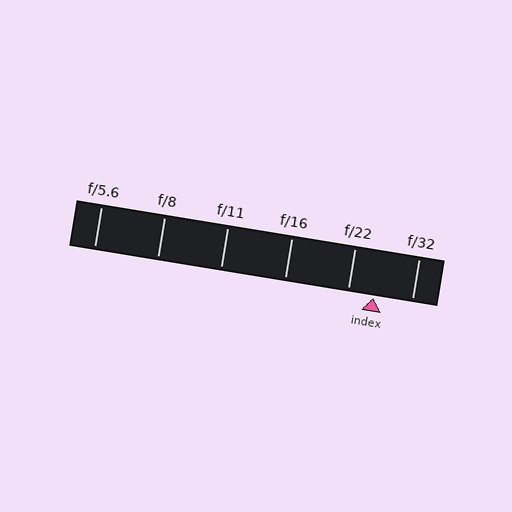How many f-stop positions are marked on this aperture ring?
There are 6 f-stop positions marked.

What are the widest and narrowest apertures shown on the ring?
The widest aperture shown is f/5.6 and the narrowest is f/32.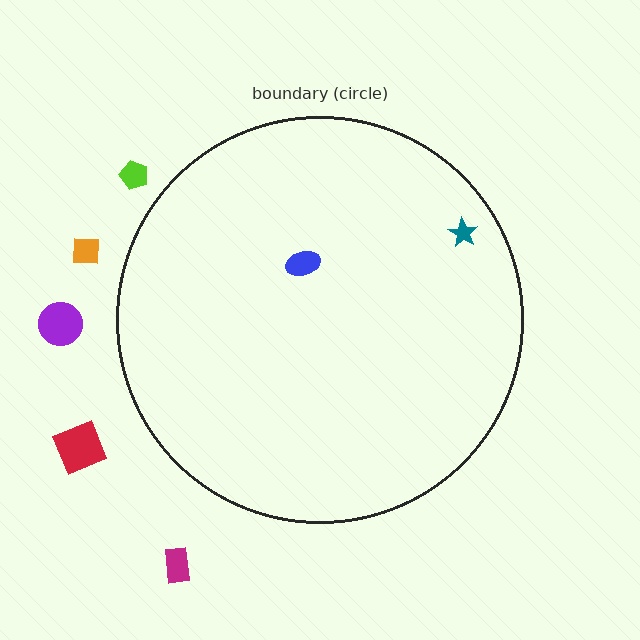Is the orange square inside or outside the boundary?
Outside.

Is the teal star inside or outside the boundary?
Inside.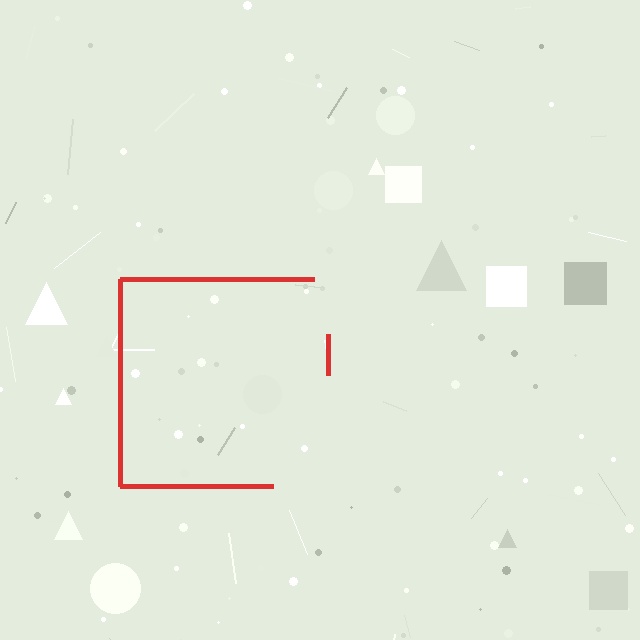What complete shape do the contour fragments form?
The contour fragments form a square.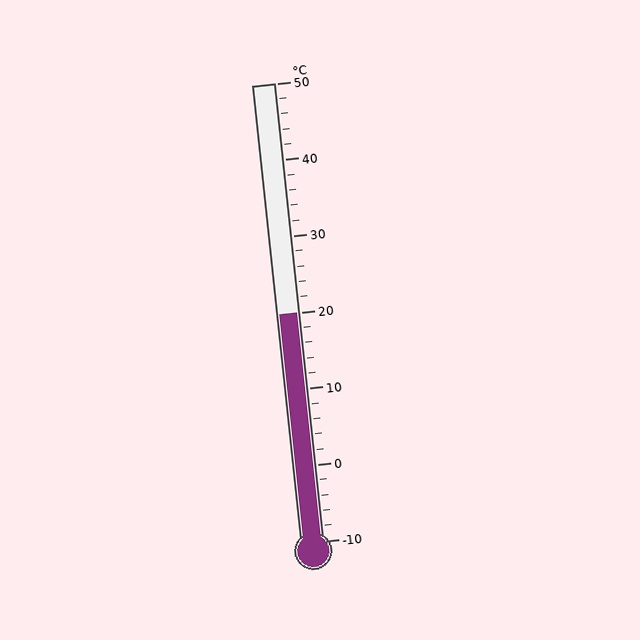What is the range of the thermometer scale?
The thermometer scale ranges from -10°C to 50°C.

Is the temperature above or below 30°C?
The temperature is below 30°C.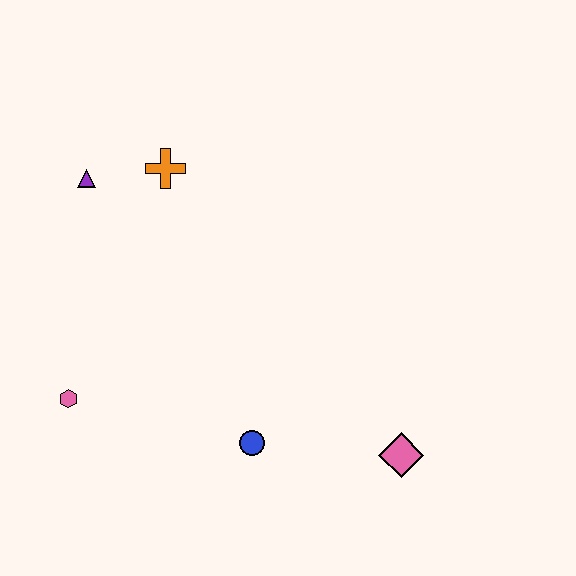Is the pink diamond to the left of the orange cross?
No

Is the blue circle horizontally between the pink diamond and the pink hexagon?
Yes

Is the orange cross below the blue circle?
No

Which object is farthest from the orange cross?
The pink diamond is farthest from the orange cross.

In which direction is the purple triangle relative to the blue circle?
The purple triangle is above the blue circle.